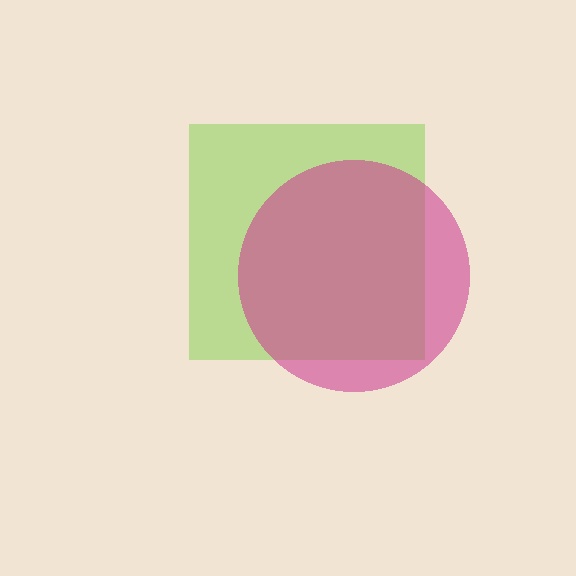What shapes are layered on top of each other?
The layered shapes are: a lime square, a magenta circle.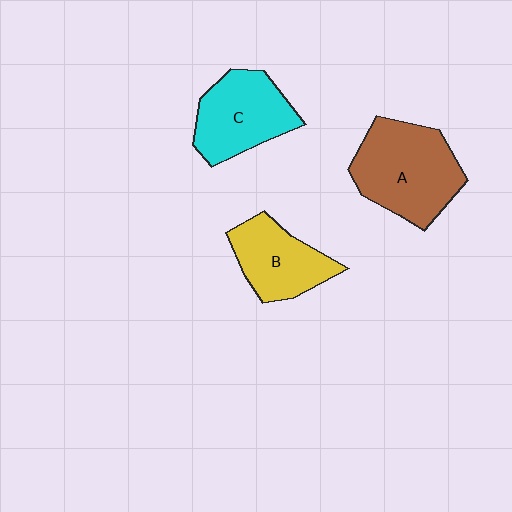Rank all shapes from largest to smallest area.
From largest to smallest: A (brown), C (cyan), B (yellow).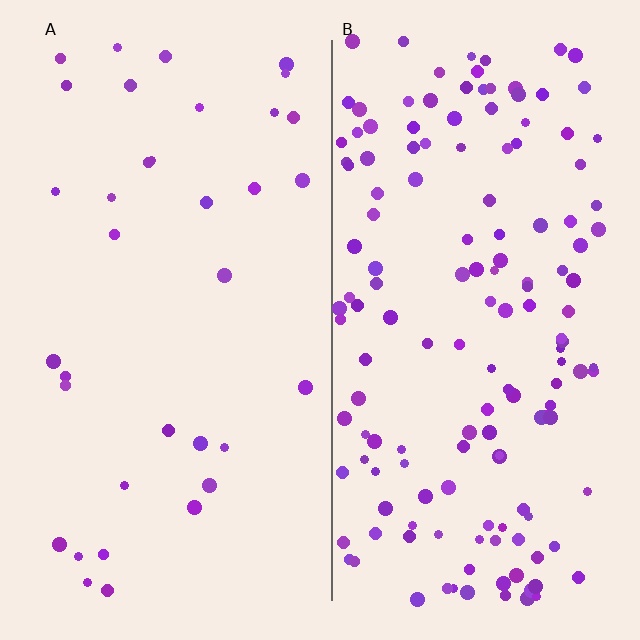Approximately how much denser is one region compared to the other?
Approximately 4.3× — region B over region A.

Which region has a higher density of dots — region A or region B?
B (the right).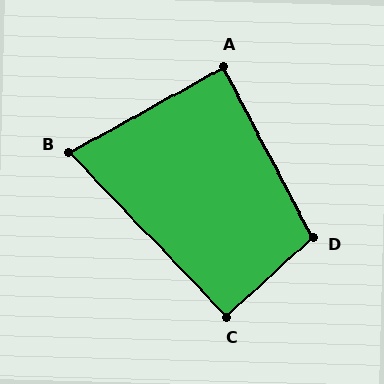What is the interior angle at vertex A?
Approximately 89 degrees (approximately right).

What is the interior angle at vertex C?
Approximately 91 degrees (approximately right).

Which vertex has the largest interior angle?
D, at approximately 105 degrees.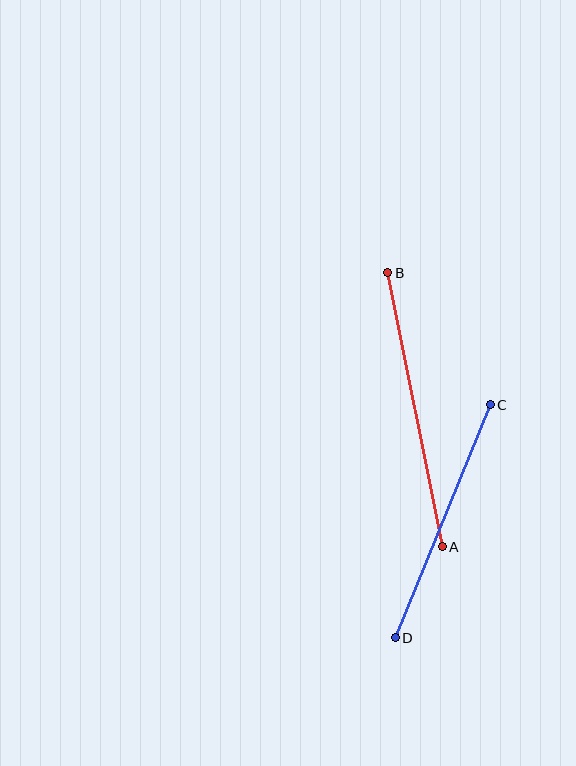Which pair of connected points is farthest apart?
Points A and B are farthest apart.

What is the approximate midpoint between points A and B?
The midpoint is at approximately (415, 410) pixels.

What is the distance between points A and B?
The distance is approximately 280 pixels.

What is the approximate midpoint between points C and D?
The midpoint is at approximately (443, 521) pixels.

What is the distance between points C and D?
The distance is approximately 252 pixels.